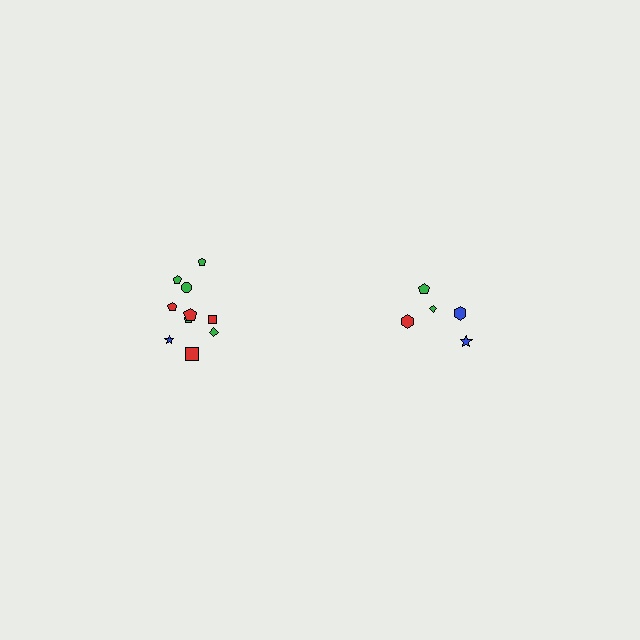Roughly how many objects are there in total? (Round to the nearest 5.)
Roughly 15 objects in total.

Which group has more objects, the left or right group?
The left group.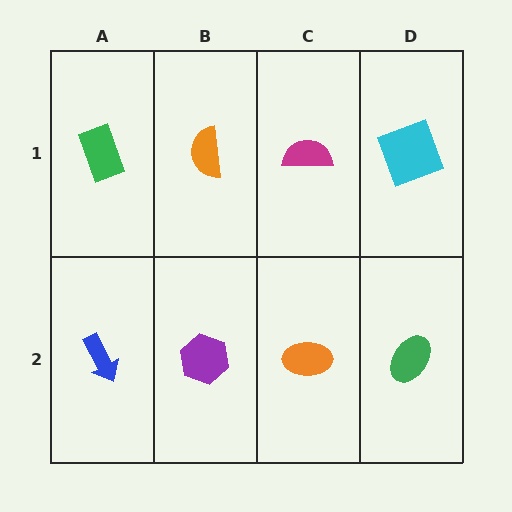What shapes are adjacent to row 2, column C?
A magenta semicircle (row 1, column C), a purple hexagon (row 2, column B), a green ellipse (row 2, column D).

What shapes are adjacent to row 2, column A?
A green rectangle (row 1, column A), a purple hexagon (row 2, column B).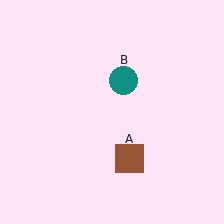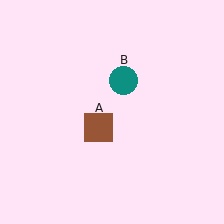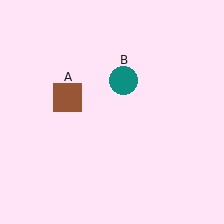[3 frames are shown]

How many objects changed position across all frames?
1 object changed position: brown square (object A).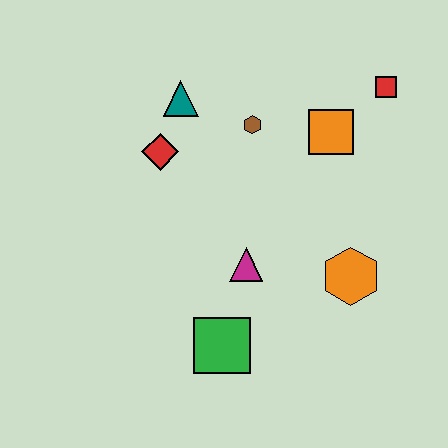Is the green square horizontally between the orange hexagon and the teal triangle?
Yes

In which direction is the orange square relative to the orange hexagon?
The orange square is above the orange hexagon.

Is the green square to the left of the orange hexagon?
Yes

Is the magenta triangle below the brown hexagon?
Yes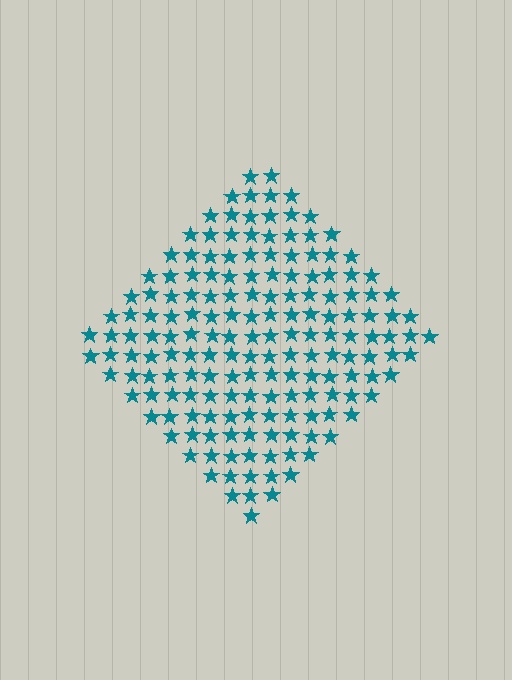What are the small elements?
The small elements are stars.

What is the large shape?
The large shape is a diamond.